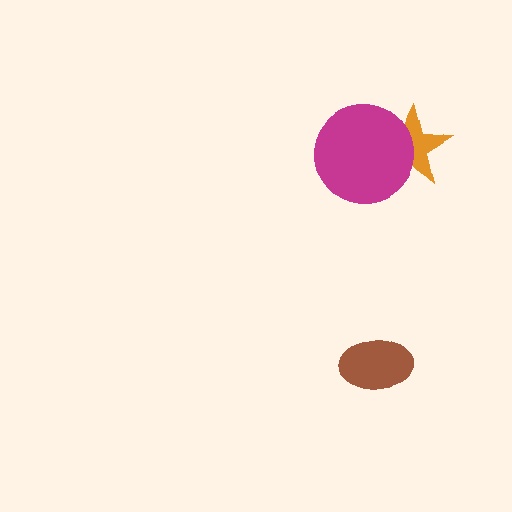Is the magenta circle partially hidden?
No, no other shape covers it.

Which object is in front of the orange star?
The magenta circle is in front of the orange star.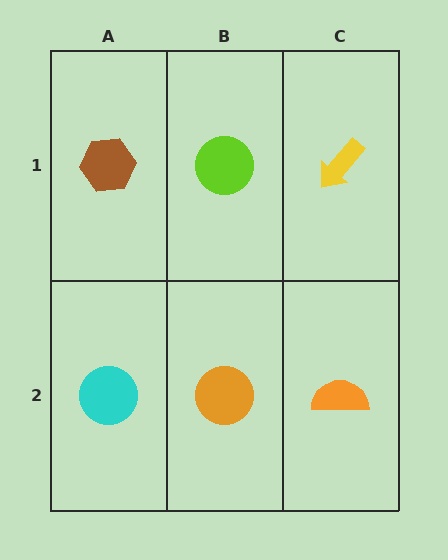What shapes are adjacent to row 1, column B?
An orange circle (row 2, column B), a brown hexagon (row 1, column A), a yellow arrow (row 1, column C).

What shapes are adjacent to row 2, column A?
A brown hexagon (row 1, column A), an orange circle (row 2, column B).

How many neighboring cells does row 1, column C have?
2.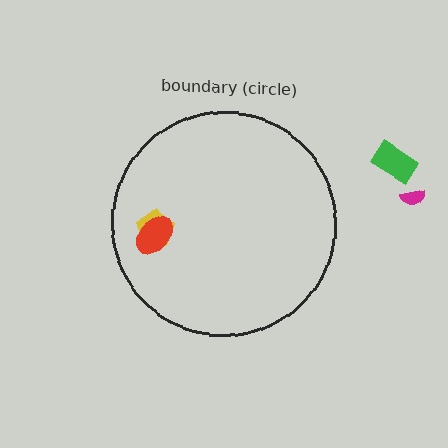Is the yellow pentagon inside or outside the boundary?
Inside.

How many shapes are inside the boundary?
2 inside, 2 outside.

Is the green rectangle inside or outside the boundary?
Outside.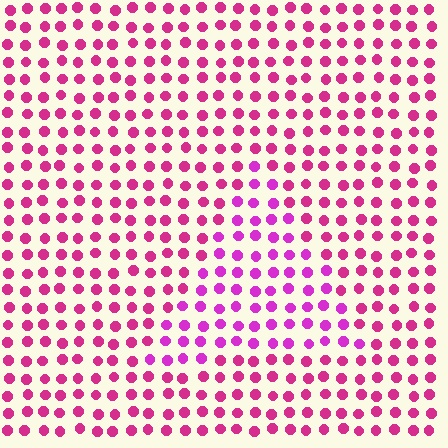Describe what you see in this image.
The image is filled with small magenta elements in a uniform arrangement. A triangle-shaped region is visible where the elements are tinted to a slightly different hue, forming a subtle color boundary.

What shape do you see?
I see a triangle.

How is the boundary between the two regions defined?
The boundary is defined purely by a slight shift in hue (about 24 degrees). Spacing, size, and orientation are identical on both sides.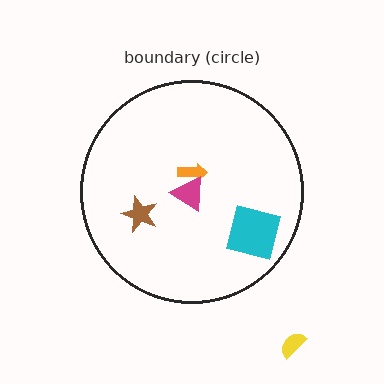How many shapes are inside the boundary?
4 inside, 1 outside.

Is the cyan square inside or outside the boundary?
Inside.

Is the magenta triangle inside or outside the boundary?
Inside.